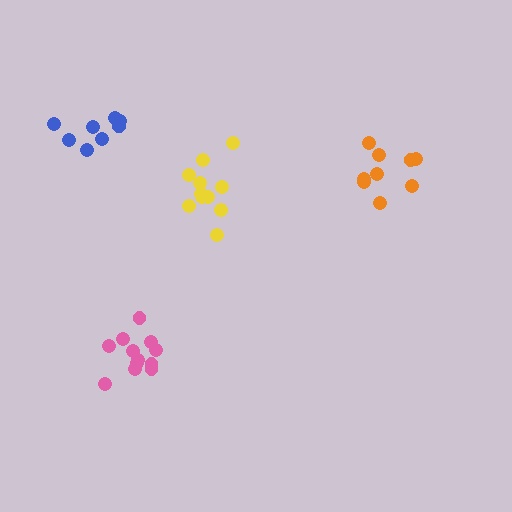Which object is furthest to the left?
The blue cluster is leftmost.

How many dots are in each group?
Group 1: 12 dots, Group 2: 9 dots, Group 3: 11 dots, Group 4: 8 dots (40 total).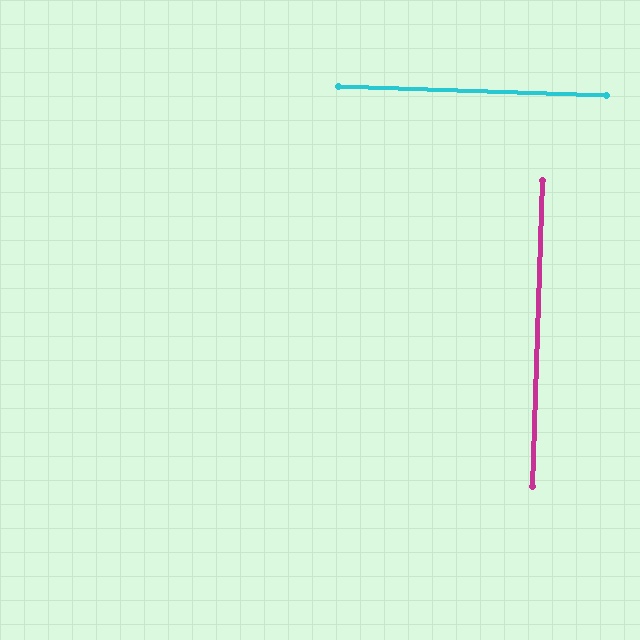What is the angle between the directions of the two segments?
Approximately 90 degrees.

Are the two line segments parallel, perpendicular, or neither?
Perpendicular — they meet at approximately 90°.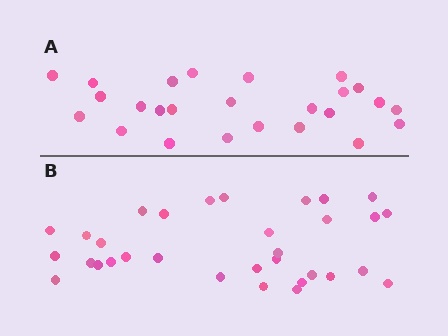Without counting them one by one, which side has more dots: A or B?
Region B (the bottom region) has more dots.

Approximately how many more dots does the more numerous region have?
Region B has roughly 8 or so more dots than region A.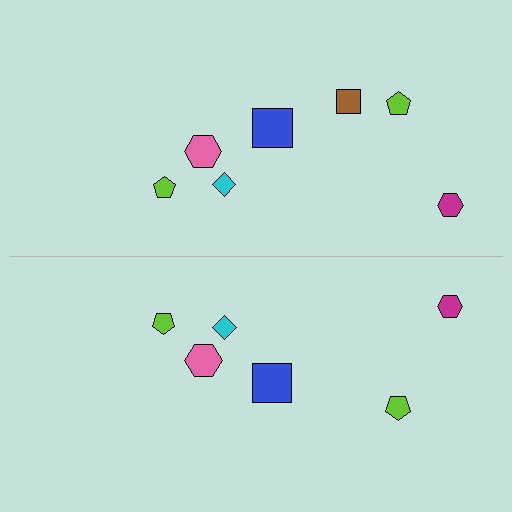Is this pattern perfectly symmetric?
No, the pattern is not perfectly symmetric. A brown square is missing from the bottom side.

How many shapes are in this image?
There are 13 shapes in this image.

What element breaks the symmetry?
A brown square is missing from the bottom side.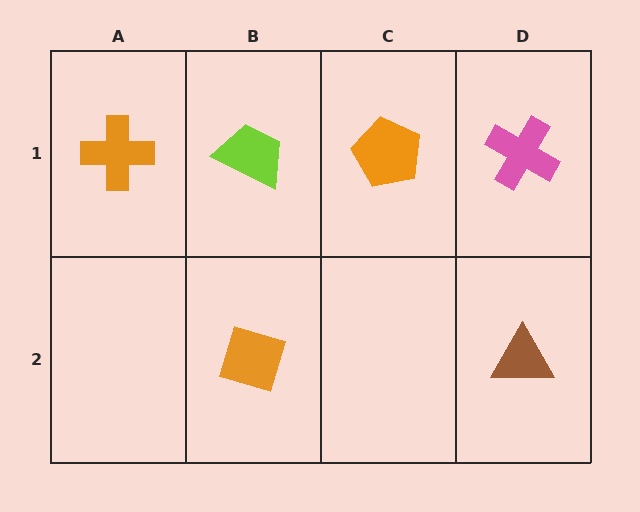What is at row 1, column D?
A pink cross.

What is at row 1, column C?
An orange pentagon.